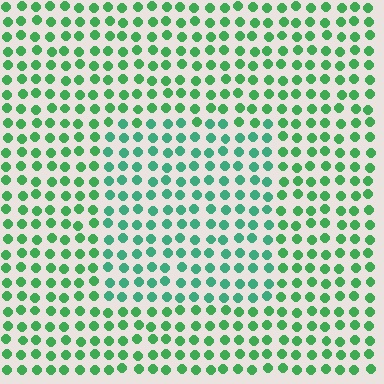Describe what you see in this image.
The image is filled with small green elements in a uniform arrangement. A rectangle-shaped region is visible where the elements are tinted to a slightly different hue, forming a subtle color boundary.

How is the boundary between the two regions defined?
The boundary is defined purely by a slight shift in hue (about 25 degrees). Spacing, size, and orientation are identical on both sides.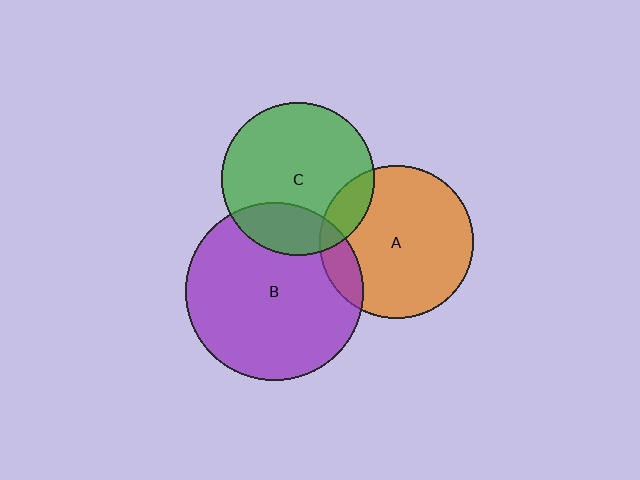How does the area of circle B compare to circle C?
Approximately 1.3 times.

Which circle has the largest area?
Circle B (purple).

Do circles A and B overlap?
Yes.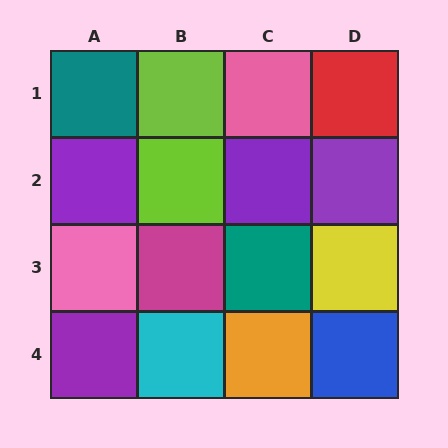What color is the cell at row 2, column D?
Purple.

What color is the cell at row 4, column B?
Cyan.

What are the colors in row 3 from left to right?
Pink, magenta, teal, yellow.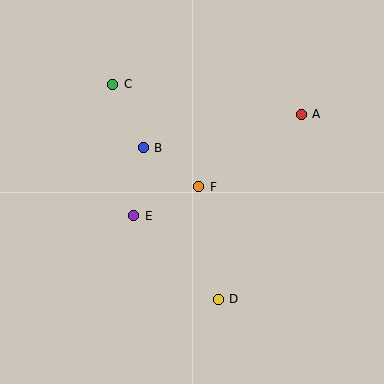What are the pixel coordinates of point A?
Point A is at (301, 114).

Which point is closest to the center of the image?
Point F at (199, 187) is closest to the center.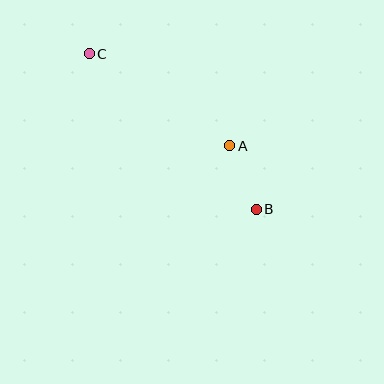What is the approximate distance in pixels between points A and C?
The distance between A and C is approximately 168 pixels.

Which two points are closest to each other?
Points A and B are closest to each other.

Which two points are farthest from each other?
Points B and C are farthest from each other.